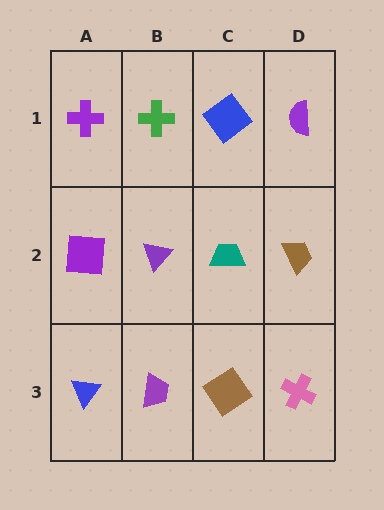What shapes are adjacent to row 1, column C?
A teal trapezoid (row 2, column C), a green cross (row 1, column B), a purple semicircle (row 1, column D).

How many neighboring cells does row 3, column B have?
3.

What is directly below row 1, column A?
A purple square.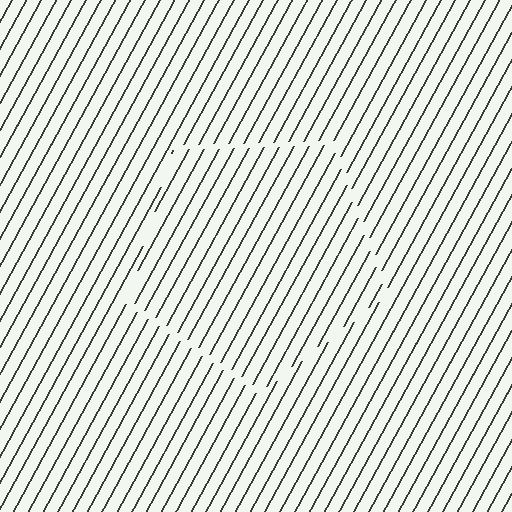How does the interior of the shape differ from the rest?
The interior of the shape contains the same grating, shifted by half a period — the contour is defined by the phase discontinuity where line-ends from the inner and outer gratings abut.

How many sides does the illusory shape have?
5 sides — the line-ends trace a pentagon.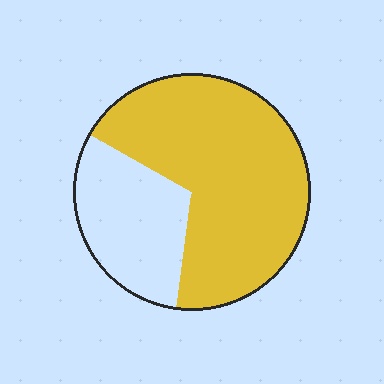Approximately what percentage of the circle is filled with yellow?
Approximately 70%.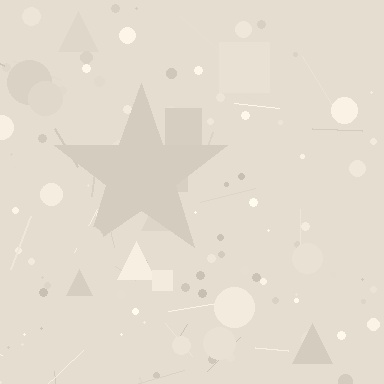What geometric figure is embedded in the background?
A star is embedded in the background.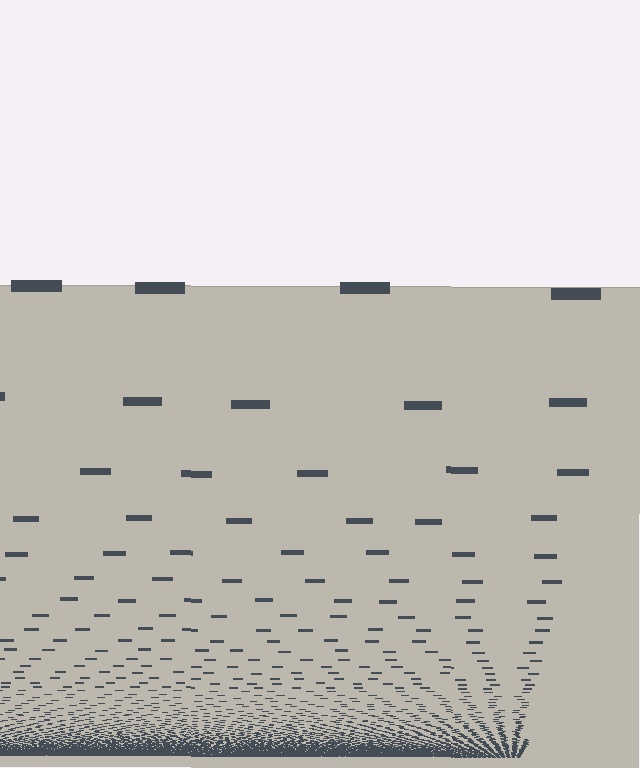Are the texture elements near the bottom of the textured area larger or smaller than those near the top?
Smaller. The gradient is inverted — elements near the bottom are smaller and denser.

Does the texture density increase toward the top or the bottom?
Density increases toward the bottom.